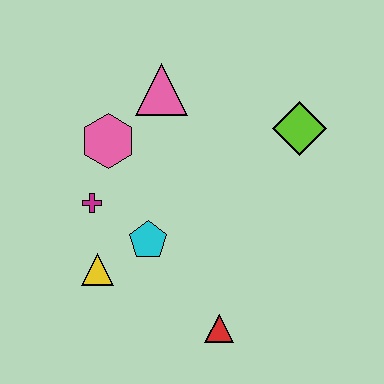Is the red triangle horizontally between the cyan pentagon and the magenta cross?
No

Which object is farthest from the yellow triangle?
The lime diamond is farthest from the yellow triangle.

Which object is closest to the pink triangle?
The pink hexagon is closest to the pink triangle.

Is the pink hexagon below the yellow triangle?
No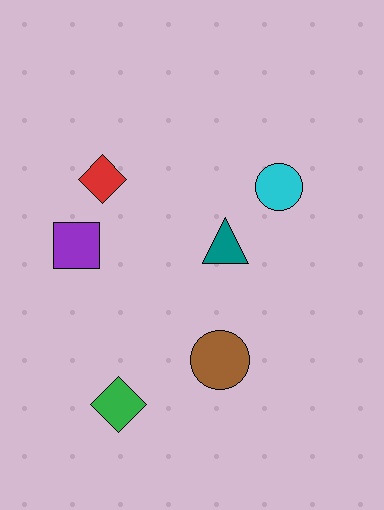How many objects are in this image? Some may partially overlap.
There are 6 objects.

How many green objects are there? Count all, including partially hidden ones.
There is 1 green object.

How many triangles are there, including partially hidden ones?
There is 1 triangle.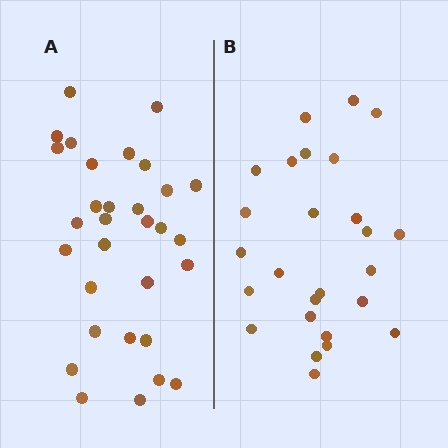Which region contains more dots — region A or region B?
Region A (the left region) has more dots.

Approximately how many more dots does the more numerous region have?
Region A has about 5 more dots than region B.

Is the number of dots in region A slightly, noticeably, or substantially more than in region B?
Region A has only slightly more — the two regions are fairly close. The ratio is roughly 1.2 to 1.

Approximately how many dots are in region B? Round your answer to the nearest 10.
About 30 dots. (The exact count is 26, which rounds to 30.)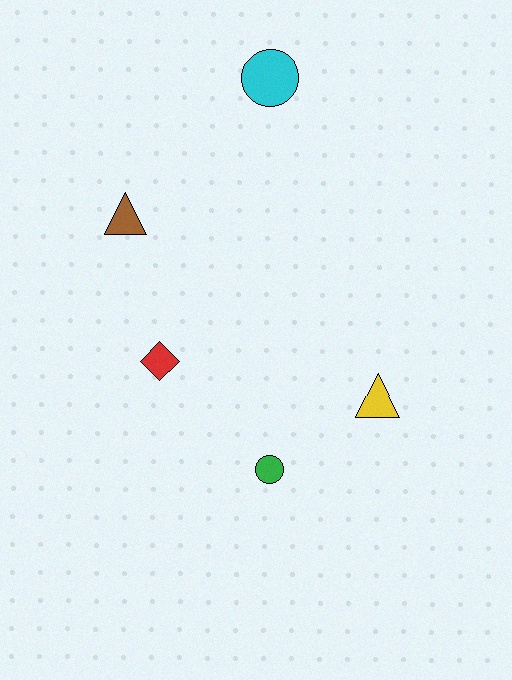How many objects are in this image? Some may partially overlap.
There are 5 objects.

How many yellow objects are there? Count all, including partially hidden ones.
There is 1 yellow object.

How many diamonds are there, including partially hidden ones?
There is 1 diamond.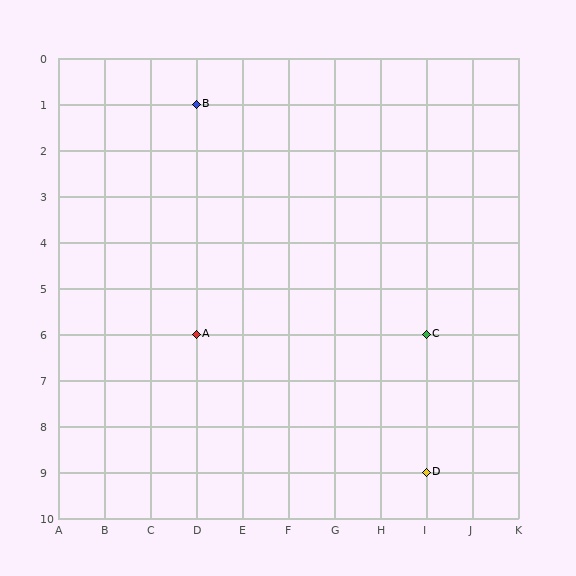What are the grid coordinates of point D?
Point D is at grid coordinates (I, 9).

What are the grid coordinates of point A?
Point A is at grid coordinates (D, 6).